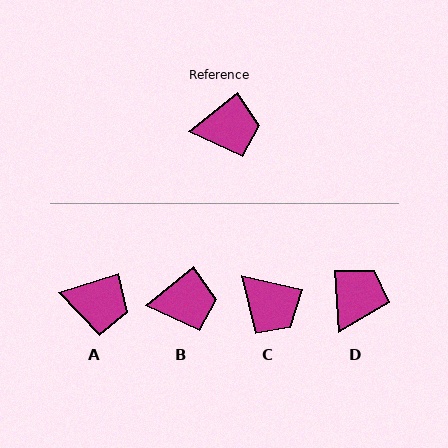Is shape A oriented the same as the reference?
No, it is off by about 22 degrees.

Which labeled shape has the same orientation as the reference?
B.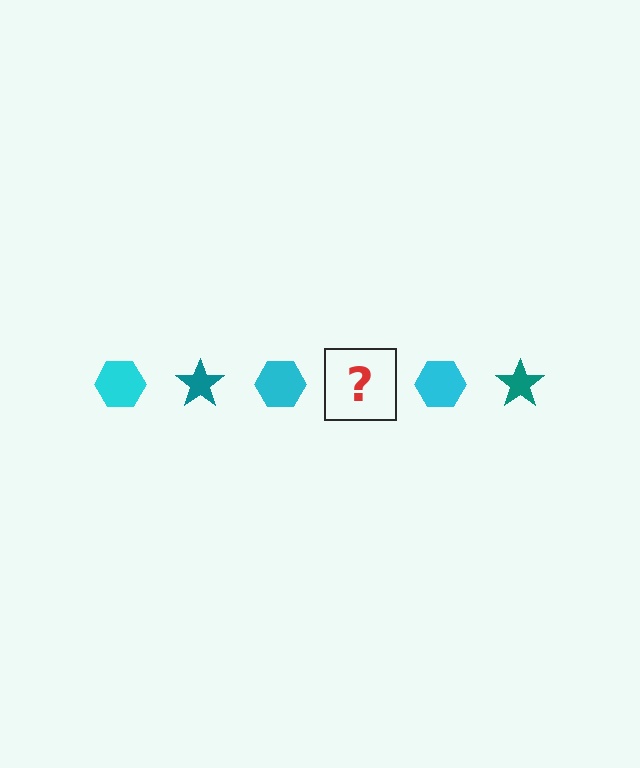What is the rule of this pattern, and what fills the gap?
The rule is that the pattern alternates between cyan hexagon and teal star. The gap should be filled with a teal star.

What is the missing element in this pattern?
The missing element is a teal star.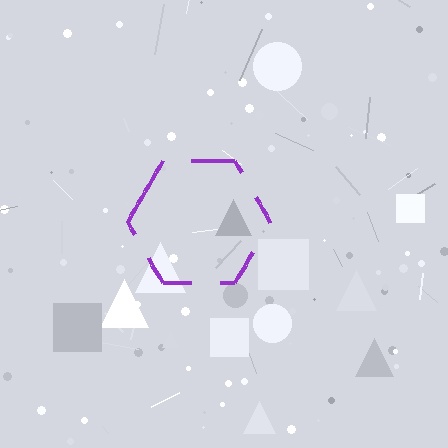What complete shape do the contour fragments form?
The contour fragments form a hexagon.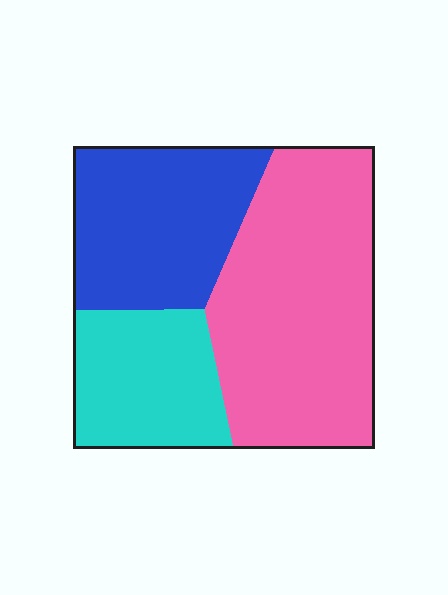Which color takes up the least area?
Cyan, at roughly 20%.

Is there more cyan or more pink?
Pink.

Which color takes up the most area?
Pink, at roughly 50%.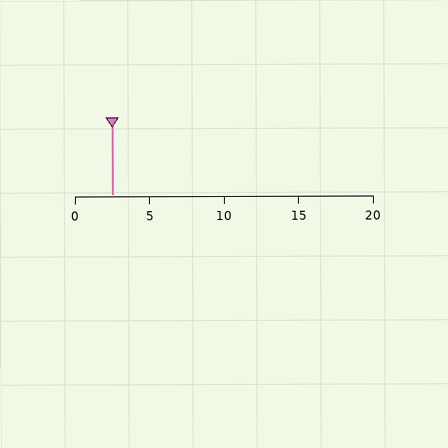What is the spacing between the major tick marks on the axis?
The major ticks are spaced 5 apart.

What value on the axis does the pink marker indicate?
The marker indicates approximately 2.5.